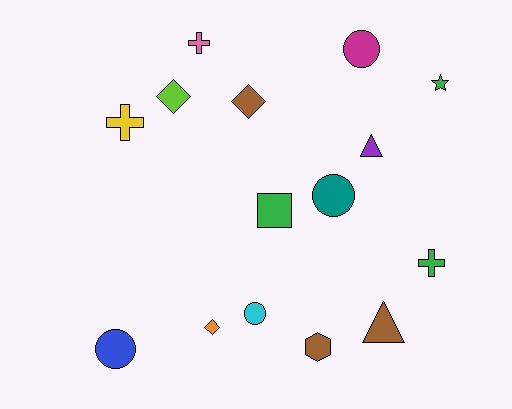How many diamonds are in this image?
There are 3 diamonds.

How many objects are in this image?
There are 15 objects.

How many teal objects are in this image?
There is 1 teal object.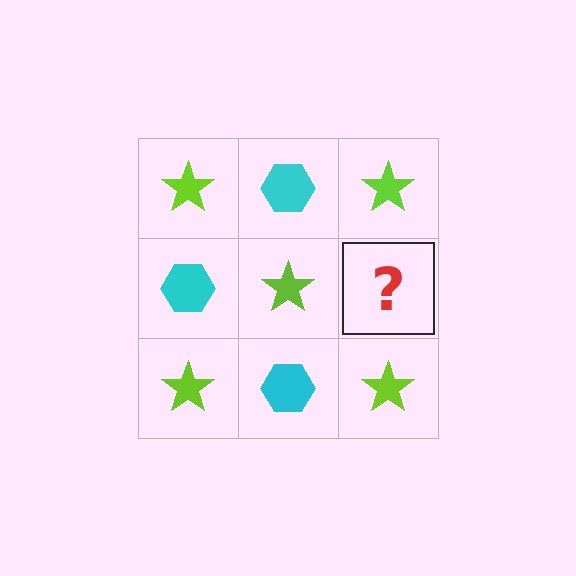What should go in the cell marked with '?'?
The missing cell should contain a cyan hexagon.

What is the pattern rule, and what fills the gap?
The rule is that it alternates lime star and cyan hexagon in a checkerboard pattern. The gap should be filled with a cyan hexagon.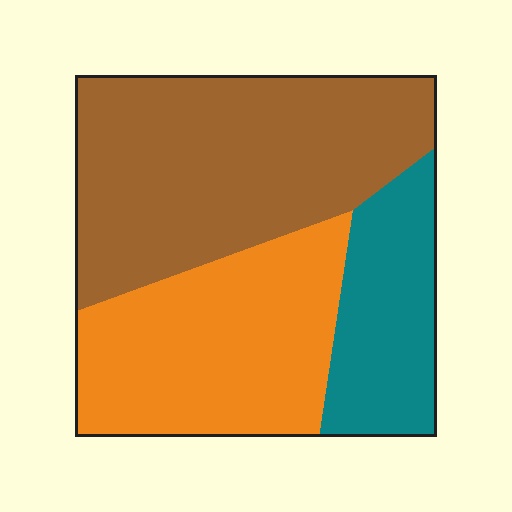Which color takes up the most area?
Brown, at roughly 45%.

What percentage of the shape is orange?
Orange covers about 35% of the shape.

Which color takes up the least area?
Teal, at roughly 20%.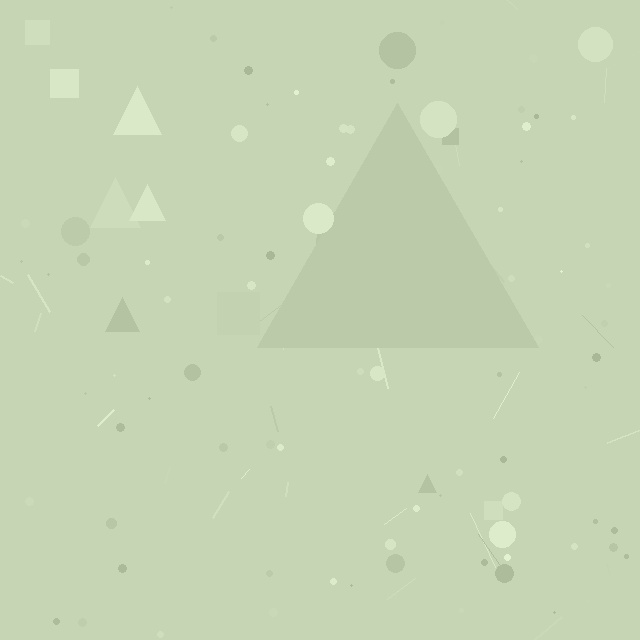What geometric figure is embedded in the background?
A triangle is embedded in the background.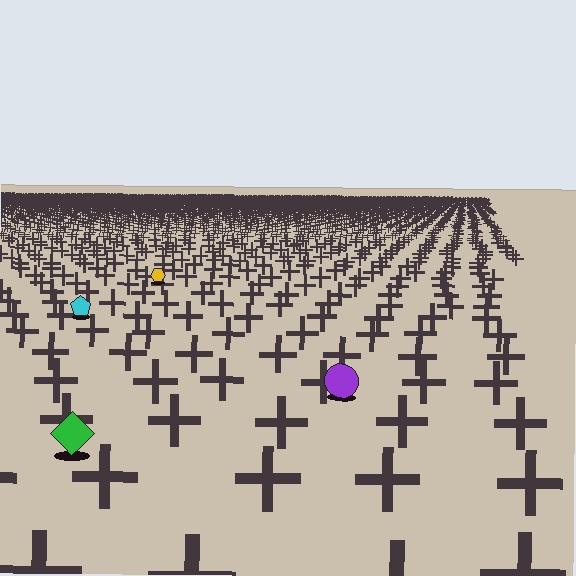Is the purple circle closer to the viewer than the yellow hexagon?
Yes. The purple circle is closer — you can tell from the texture gradient: the ground texture is coarser near it.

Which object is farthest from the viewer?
The yellow hexagon is farthest from the viewer. It appears smaller and the ground texture around it is denser.